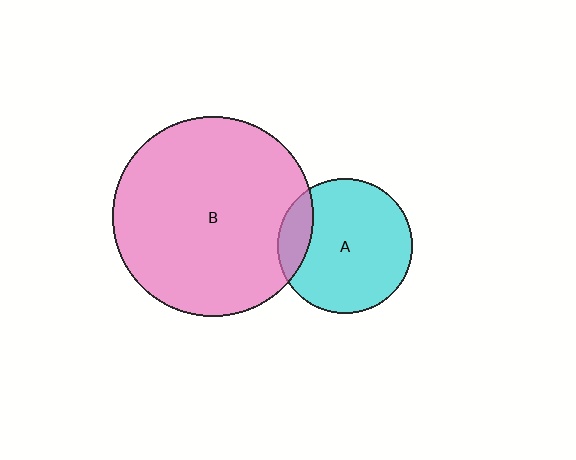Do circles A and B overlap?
Yes.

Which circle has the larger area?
Circle B (pink).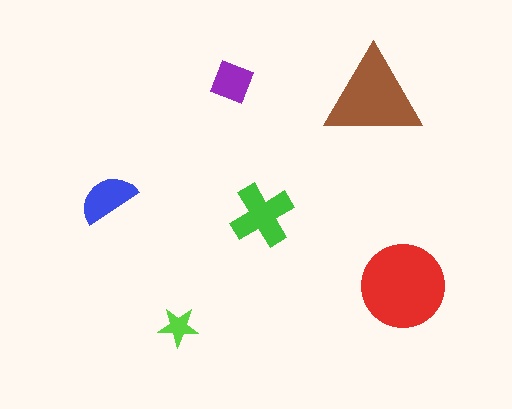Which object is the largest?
The red circle.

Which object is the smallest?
The lime star.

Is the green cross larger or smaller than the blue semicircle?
Larger.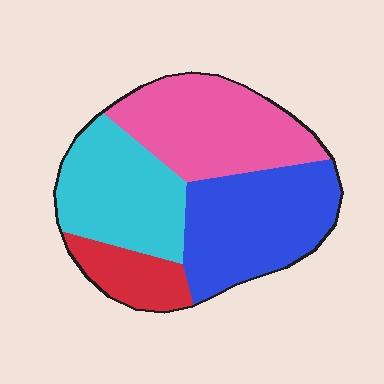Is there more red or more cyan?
Cyan.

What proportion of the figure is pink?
Pink covers 30% of the figure.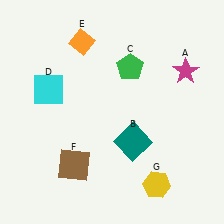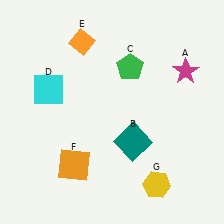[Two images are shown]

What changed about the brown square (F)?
In Image 1, F is brown. In Image 2, it changed to orange.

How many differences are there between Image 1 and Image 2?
There is 1 difference between the two images.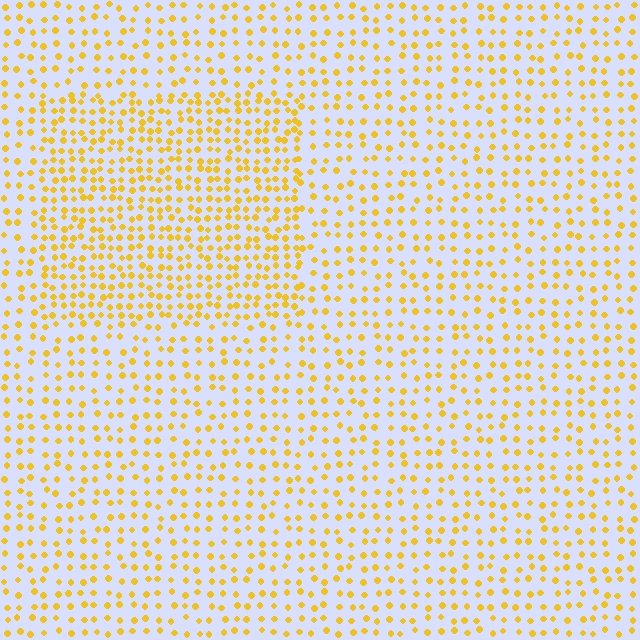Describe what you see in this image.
The image contains small yellow elements arranged at two different densities. A rectangle-shaped region is visible where the elements are more densely packed than the surrounding area.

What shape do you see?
I see a rectangle.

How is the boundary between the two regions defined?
The boundary is defined by a change in element density (approximately 1.7x ratio). All elements are the same color, size, and shape.